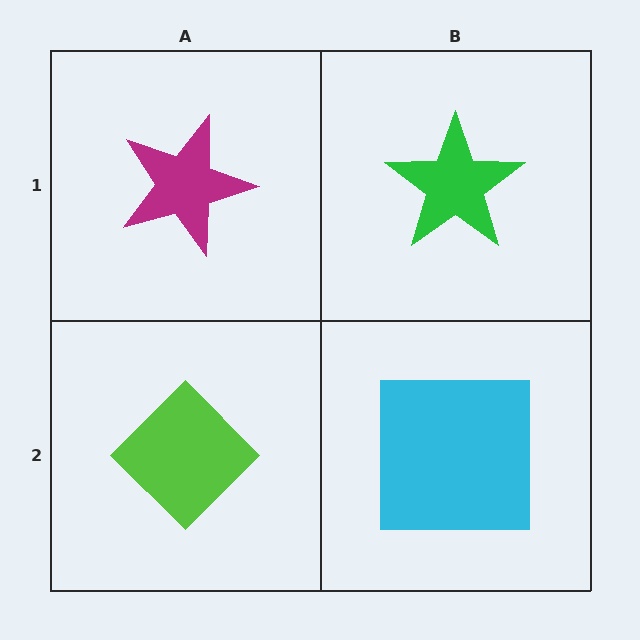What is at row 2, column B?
A cyan square.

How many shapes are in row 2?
2 shapes.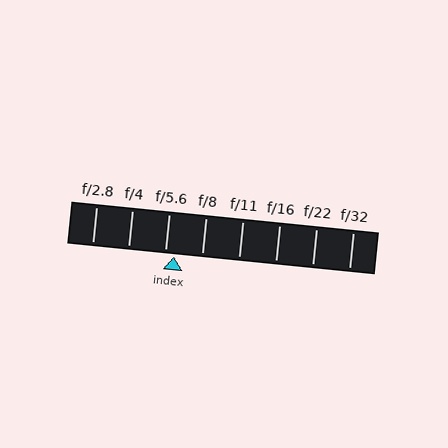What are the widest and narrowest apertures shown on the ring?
The widest aperture shown is f/2.8 and the narrowest is f/32.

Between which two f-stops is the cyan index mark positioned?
The index mark is between f/5.6 and f/8.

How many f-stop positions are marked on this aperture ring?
There are 8 f-stop positions marked.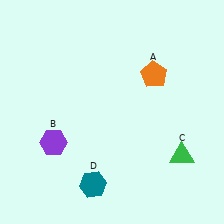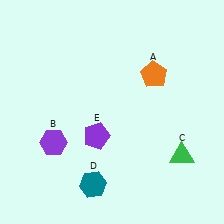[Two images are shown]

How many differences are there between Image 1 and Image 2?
There is 1 difference between the two images.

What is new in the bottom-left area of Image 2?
A purple pentagon (E) was added in the bottom-left area of Image 2.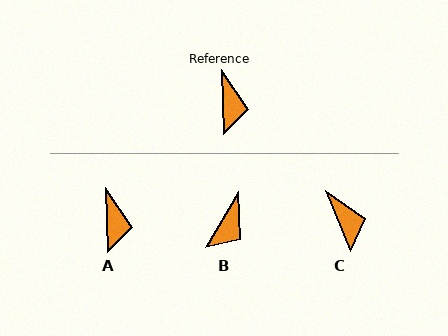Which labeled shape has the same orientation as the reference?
A.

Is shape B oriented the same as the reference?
No, it is off by about 33 degrees.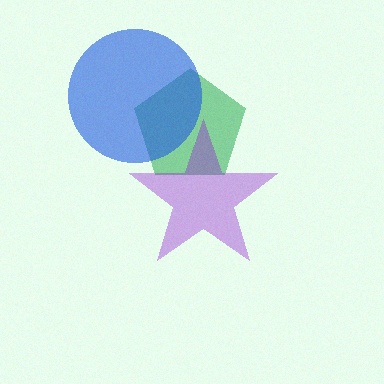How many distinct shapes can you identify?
There are 3 distinct shapes: a green pentagon, a purple star, a blue circle.